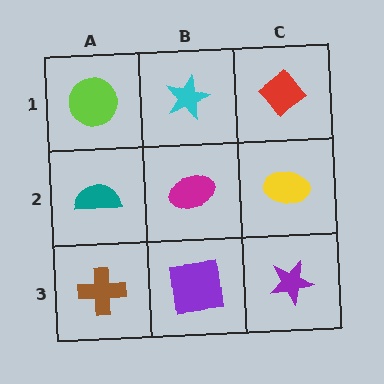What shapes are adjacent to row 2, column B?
A cyan star (row 1, column B), a purple square (row 3, column B), a teal semicircle (row 2, column A), a yellow ellipse (row 2, column C).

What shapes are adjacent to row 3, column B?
A magenta ellipse (row 2, column B), a brown cross (row 3, column A), a purple star (row 3, column C).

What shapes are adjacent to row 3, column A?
A teal semicircle (row 2, column A), a purple square (row 3, column B).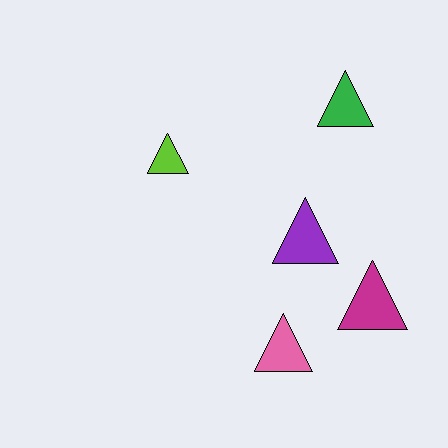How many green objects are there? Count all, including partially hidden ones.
There is 1 green object.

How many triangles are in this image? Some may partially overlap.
There are 5 triangles.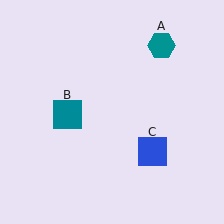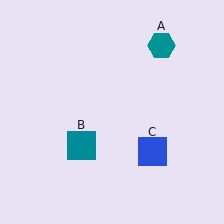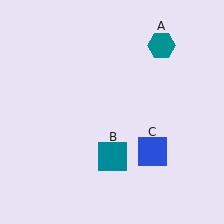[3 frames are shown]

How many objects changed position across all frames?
1 object changed position: teal square (object B).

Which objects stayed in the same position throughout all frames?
Teal hexagon (object A) and blue square (object C) remained stationary.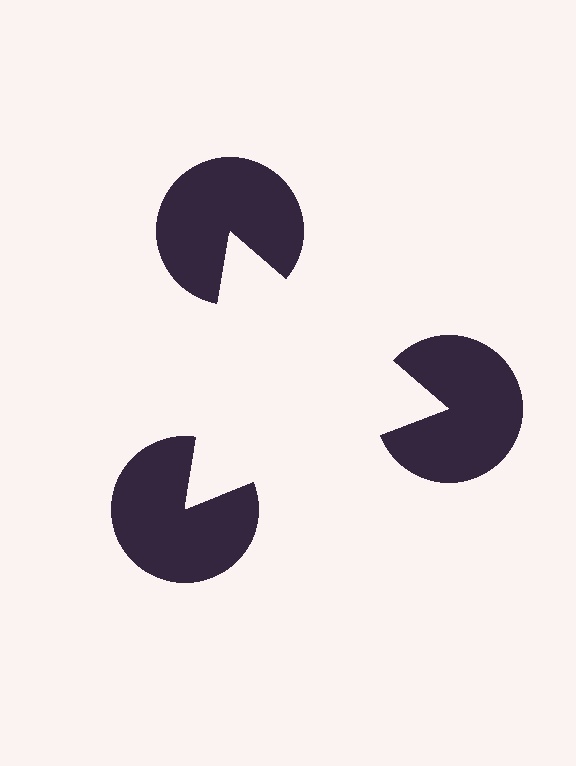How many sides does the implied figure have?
3 sides.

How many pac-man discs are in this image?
There are 3 — one at each vertex of the illusory triangle.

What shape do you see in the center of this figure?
An illusory triangle — its edges are inferred from the aligned wedge cuts in the pac-man discs, not physically drawn.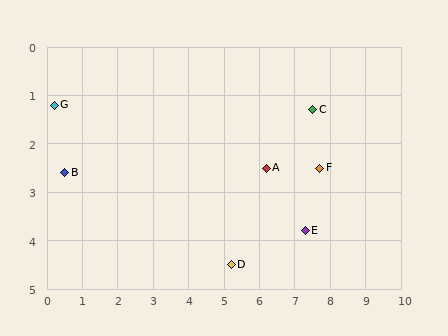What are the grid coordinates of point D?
Point D is at approximately (5.2, 4.5).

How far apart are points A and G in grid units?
Points A and G are about 6.1 grid units apart.